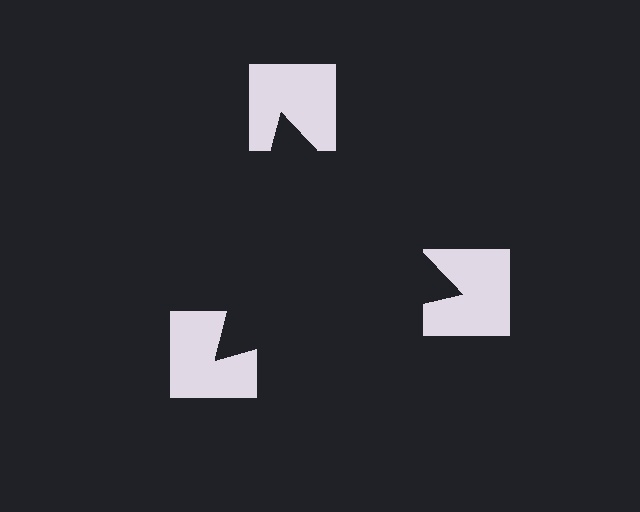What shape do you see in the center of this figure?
An illusory triangle — its edges are inferred from the aligned wedge cuts in the notched squares, not physically drawn.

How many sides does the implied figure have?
3 sides.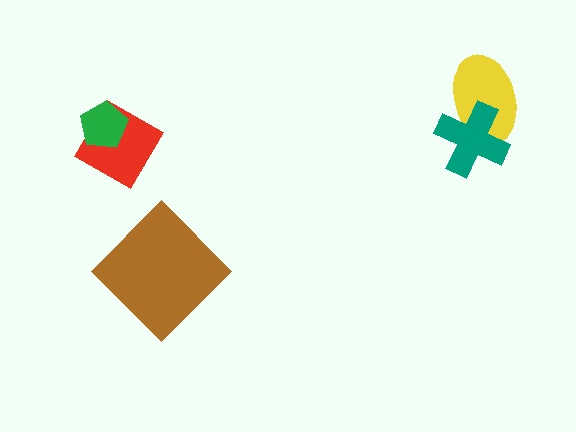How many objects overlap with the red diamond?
1 object overlaps with the red diamond.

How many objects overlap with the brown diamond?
0 objects overlap with the brown diamond.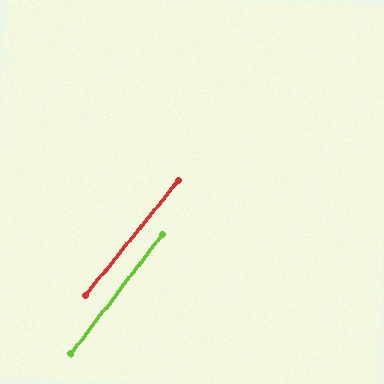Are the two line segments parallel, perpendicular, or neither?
Parallel — their directions differ by only 1.3°.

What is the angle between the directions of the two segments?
Approximately 1 degree.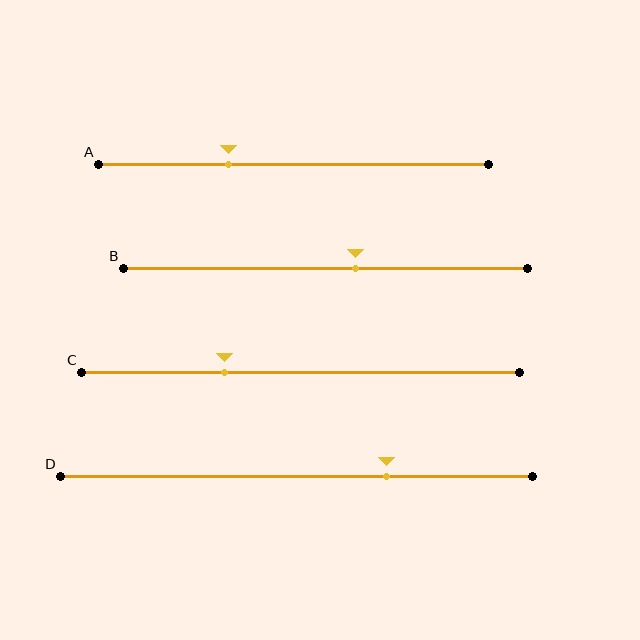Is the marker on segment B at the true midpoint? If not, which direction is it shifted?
No, the marker on segment B is shifted to the right by about 7% of the segment length.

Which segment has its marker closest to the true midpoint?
Segment B has its marker closest to the true midpoint.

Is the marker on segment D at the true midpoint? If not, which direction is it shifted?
No, the marker on segment D is shifted to the right by about 19% of the segment length.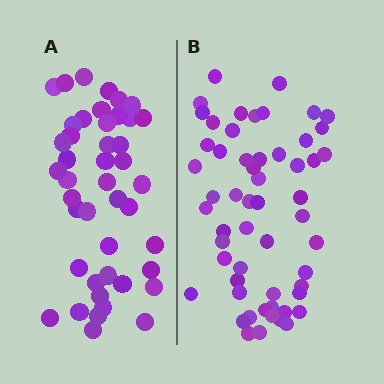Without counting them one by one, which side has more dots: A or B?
Region B (the right region) has more dots.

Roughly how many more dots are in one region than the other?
Region B has roughly 12 or so more dots than region A.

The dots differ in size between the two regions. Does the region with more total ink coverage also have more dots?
No. Region A has more total ink coverage because its dots are larger, but region B actually contains more individual dots. Total area can be misleading — the number of items is what matters here.